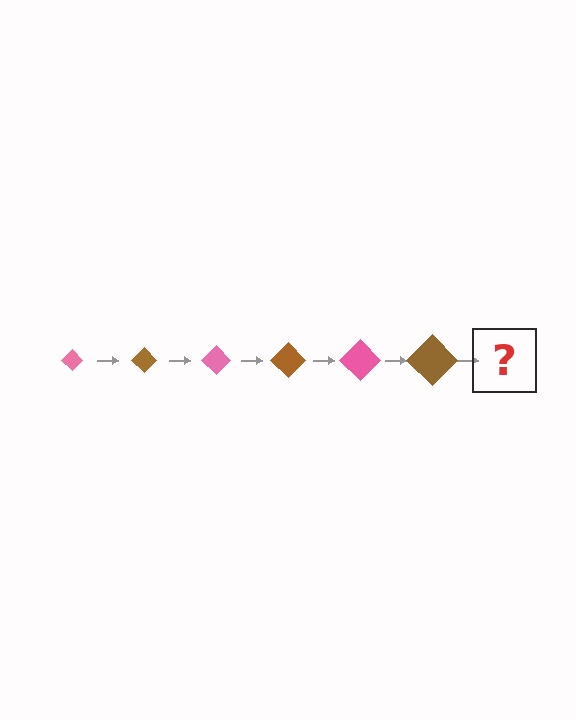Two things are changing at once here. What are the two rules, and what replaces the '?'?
The two rules are that the diamond grows larger each step and the color cycles through pink and brown. The '?' should be a pink diamond, larger than the previous one.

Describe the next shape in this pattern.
It should be a pink diamond, larger than the previous one.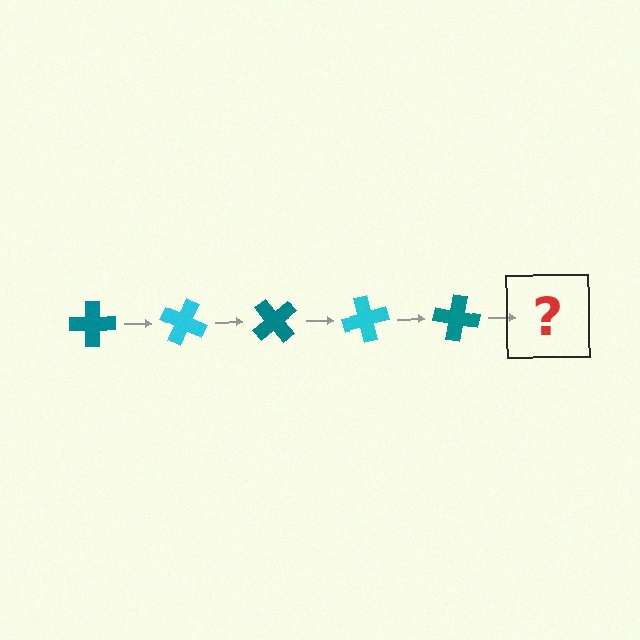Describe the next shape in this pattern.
It should be a cyan cross, rotated 125 degrees from the start.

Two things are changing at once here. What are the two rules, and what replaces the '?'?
The two rules are that it rotates 25 degrees each step and the color cycles through teal and cyan. The '?' should be a cyan cross, rotated 125 degrees from the start.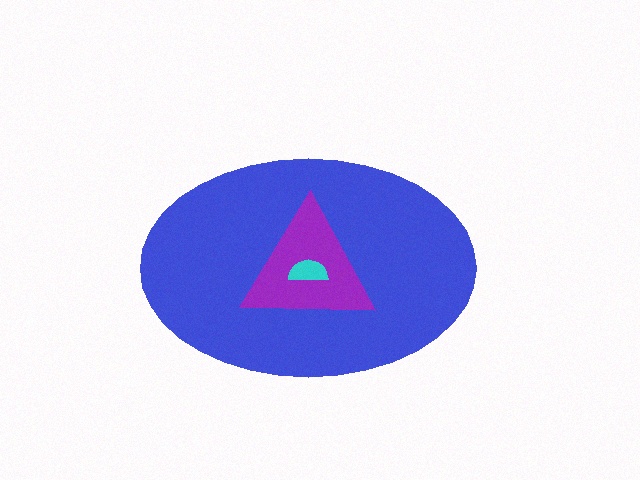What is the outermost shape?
The blue ellipse.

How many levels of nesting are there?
3.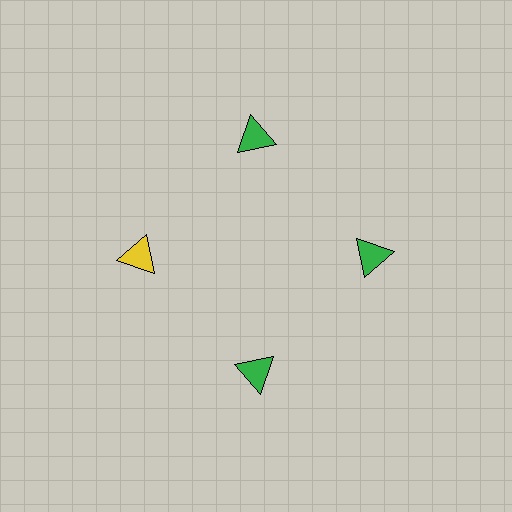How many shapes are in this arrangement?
There are 4 shapes arranged in a ring pattern.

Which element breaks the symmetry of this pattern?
The yellow triangle at roughly the 9 o'clock position breaks the symmetry. All other shapes are green triangles.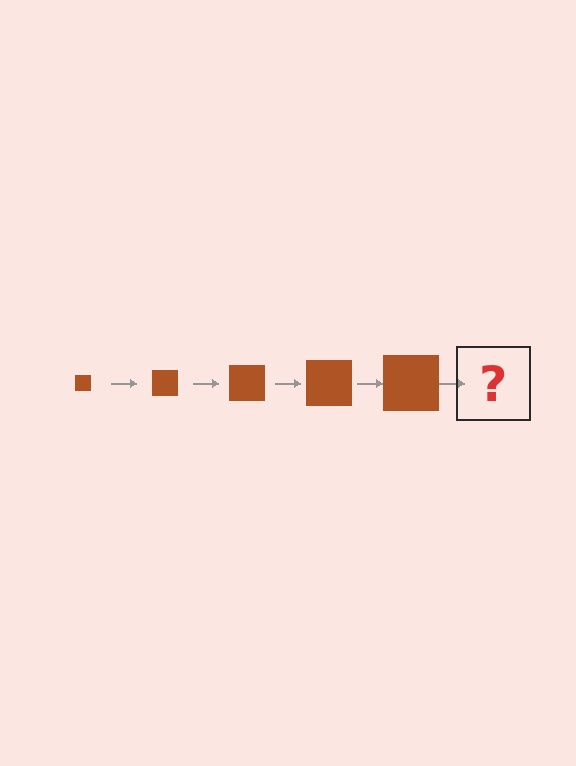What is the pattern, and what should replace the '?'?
The pattern is that the square gets progressively larger each step. The '?' should be a brown square, larger than the previous one.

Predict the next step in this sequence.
The next step is a brown square, larger than the previous one.